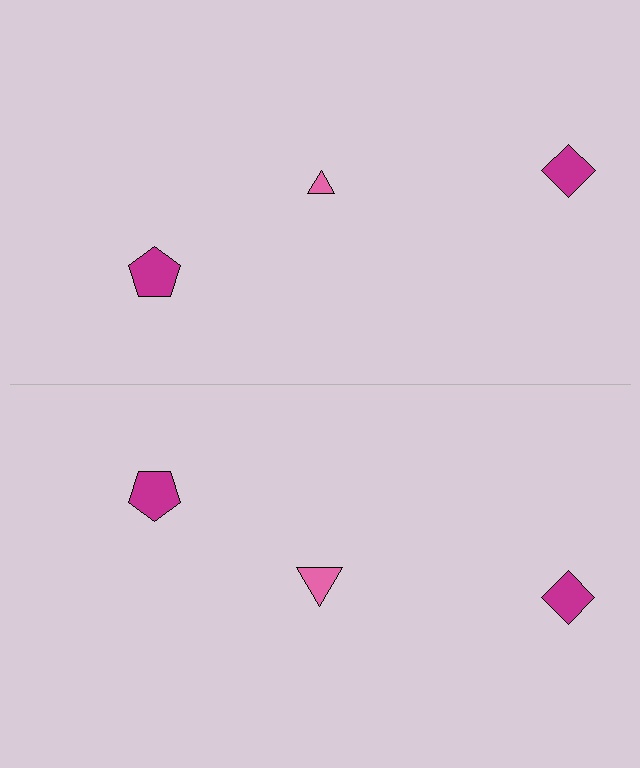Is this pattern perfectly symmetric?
No, the pattern is not perfectly symmetric. The pink triangle on the bottom side has a different size than its mirror counterpart.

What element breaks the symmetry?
The pink triangle on the bottom side has a different size than its mirror counterpart.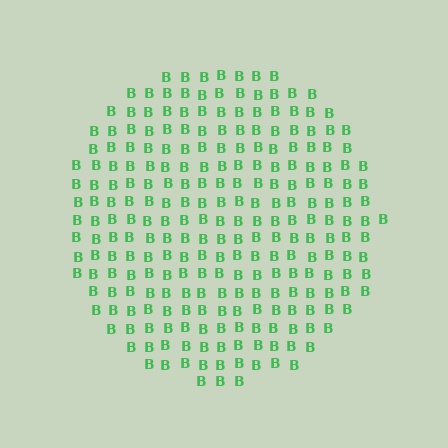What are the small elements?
The small elements are letter B's.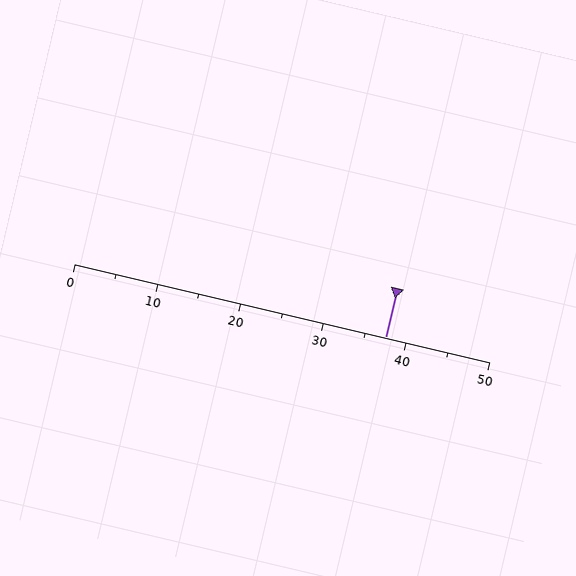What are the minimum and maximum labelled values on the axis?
The axis runs from 0 to 50.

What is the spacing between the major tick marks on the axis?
The major ticks are spaced 10 apart.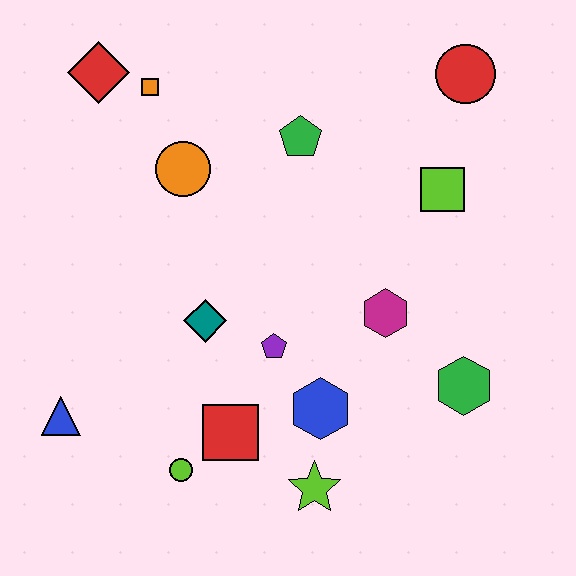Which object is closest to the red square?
The lime circle is closest to the red square.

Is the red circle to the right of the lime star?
Yes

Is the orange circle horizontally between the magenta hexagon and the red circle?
No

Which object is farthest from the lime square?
The blue triangle is farthest from the lime square.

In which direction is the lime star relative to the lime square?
The lime star is below the lime square.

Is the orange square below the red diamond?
Yes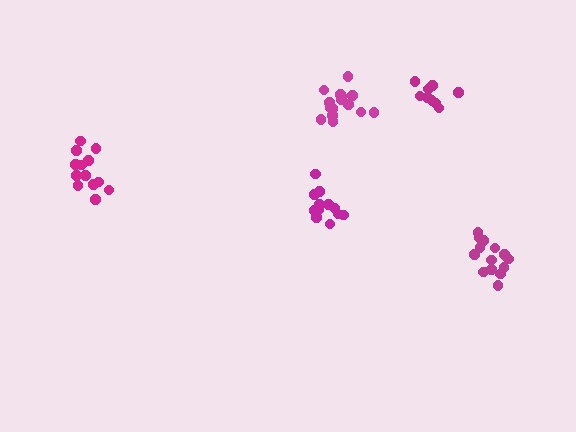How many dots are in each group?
Group 1: 13 dots, Group 2: 15 dots, Group 3: 14 dots, Group 4: 10 dots, Group 5: 13 dots (65 total).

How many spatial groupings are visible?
There are 5 spatial groupings.